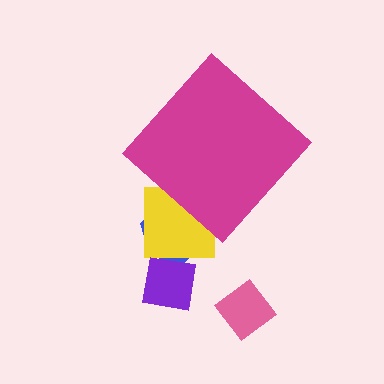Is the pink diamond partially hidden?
No, the pink diamond is fully visible.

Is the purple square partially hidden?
No, the purple square is fully visible.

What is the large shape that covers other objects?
A magenta diamond.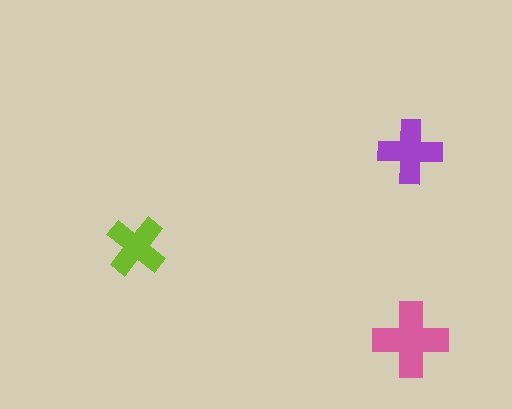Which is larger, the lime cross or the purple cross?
The purple one.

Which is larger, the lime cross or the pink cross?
The pink one.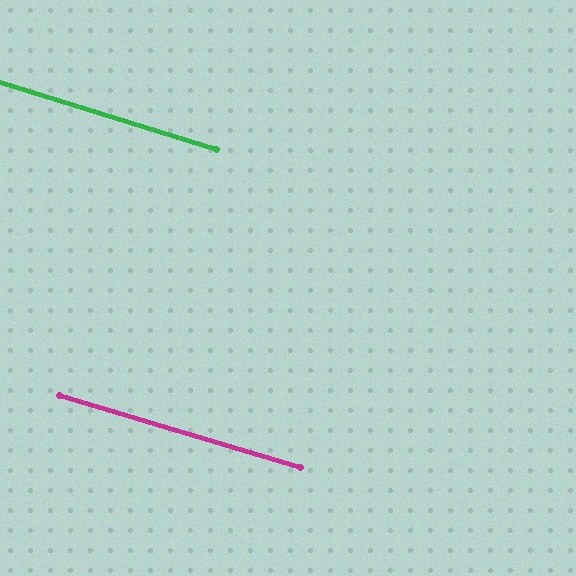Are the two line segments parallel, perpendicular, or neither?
Parallel — their directions differ by only 0.4°.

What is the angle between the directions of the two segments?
Approximately 0 degrees.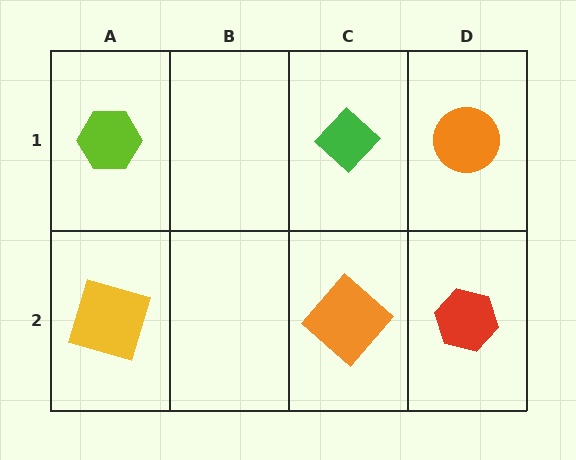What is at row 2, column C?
An orange diamond.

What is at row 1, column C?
A green diamond.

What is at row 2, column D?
A red hexagon.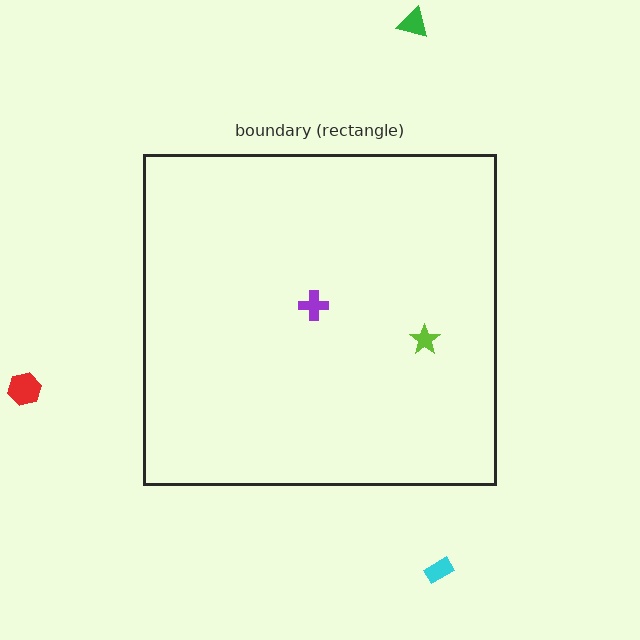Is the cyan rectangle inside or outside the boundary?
Outside.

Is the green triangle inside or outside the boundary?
Outside.